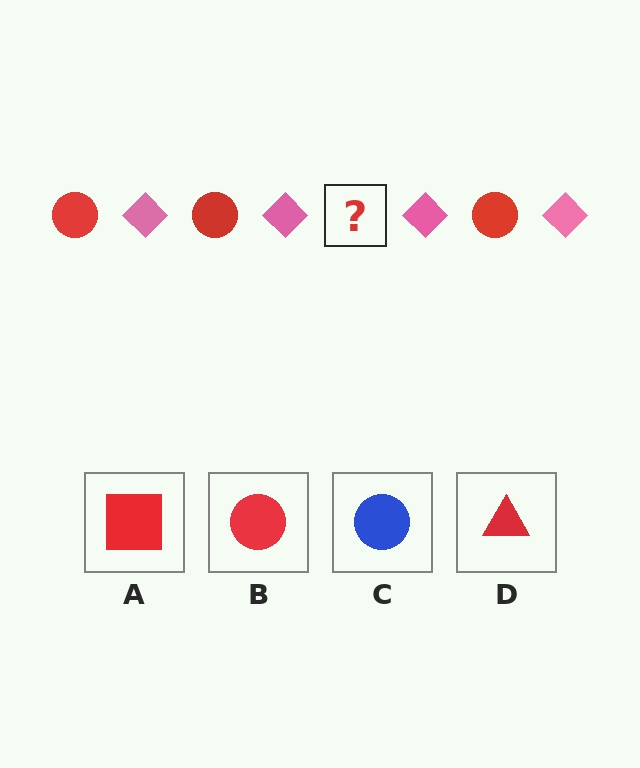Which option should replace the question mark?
Option B.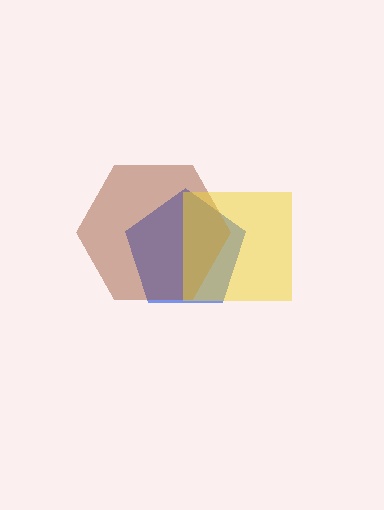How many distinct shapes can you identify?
There are 3 distinct shapes: a blue pentagon, a brown hexagon, a yellow square.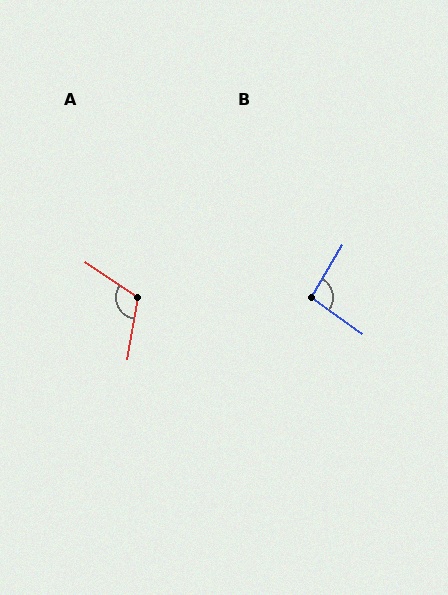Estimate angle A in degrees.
Approximately 115 degrees.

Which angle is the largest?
A, at approximately 115 degrees.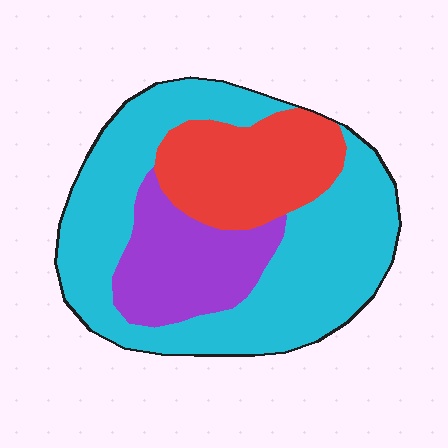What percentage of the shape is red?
Red covers around 25% of the shape.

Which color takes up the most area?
Cyan, at roughly 55%.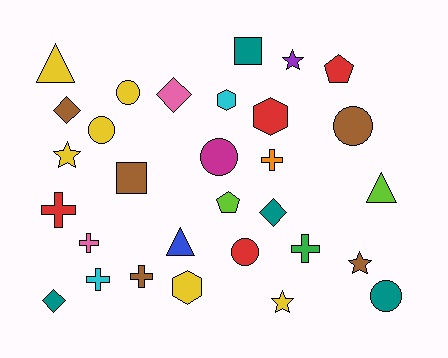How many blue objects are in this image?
There is 1 blue object.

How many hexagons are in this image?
There are 3 hexagons.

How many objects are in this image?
There are 30 objects.